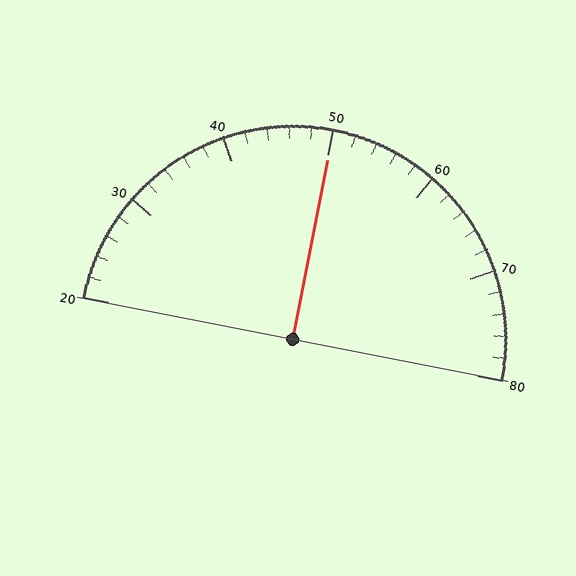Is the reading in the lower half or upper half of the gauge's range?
The reading is in the upper half of the range (20 to 80).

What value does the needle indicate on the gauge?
The needle indicates approximately 50.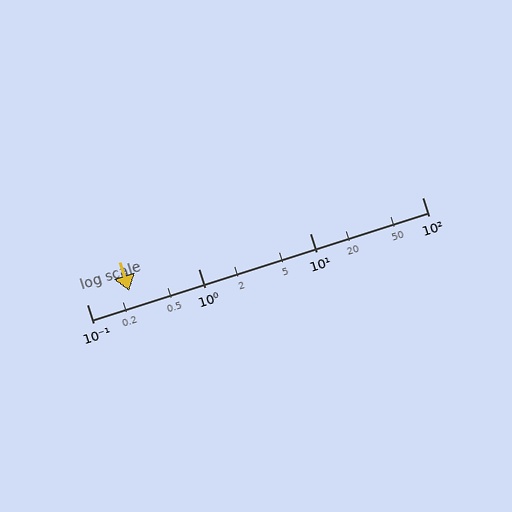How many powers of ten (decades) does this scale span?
The scale spans 3 decades, from 0.1 to 100.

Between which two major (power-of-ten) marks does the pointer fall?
The pointer is between 0.1 and 1.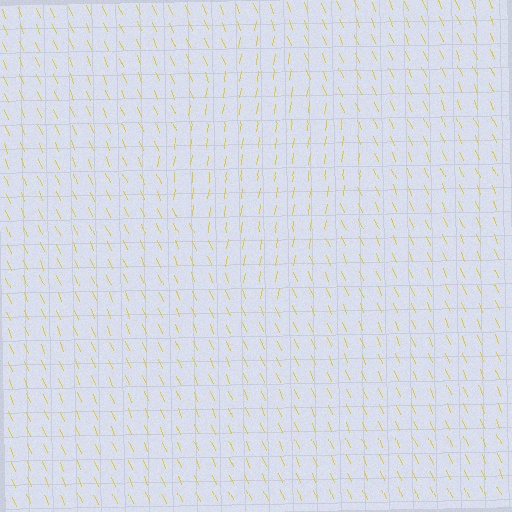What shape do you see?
I see a diamond.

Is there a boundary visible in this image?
Yes, there is a texture boundary formed by a change in line orientation.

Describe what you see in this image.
The image is filled with small yellow line segments. A diamond region in the image has lines oriented differently from the surrounding lines, creating a visible texture boundary.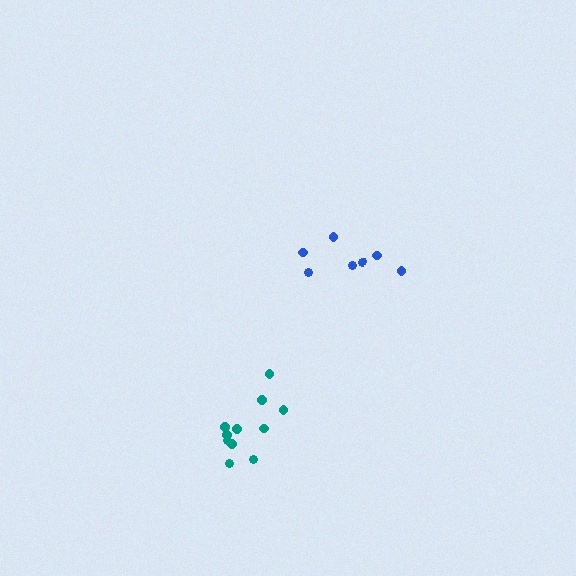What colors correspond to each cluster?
The clusters are colored: blue, teal.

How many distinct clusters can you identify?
There are 2 distinct clusters.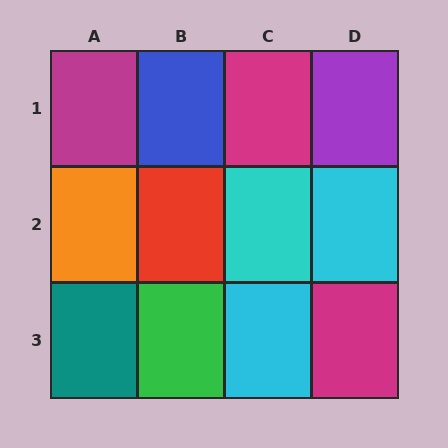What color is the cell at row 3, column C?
Cyan.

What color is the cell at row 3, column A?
Teal.